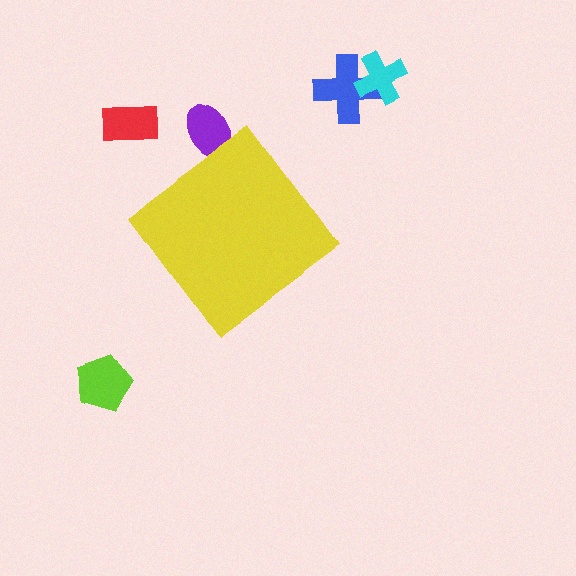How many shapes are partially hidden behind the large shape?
1 shape is partially hidden.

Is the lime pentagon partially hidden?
No, the lime pentagon is fully visible.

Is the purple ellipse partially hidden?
Yes, the purple ellipse is partially hidden behind the yellow diamond.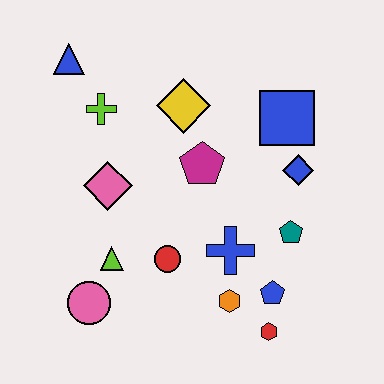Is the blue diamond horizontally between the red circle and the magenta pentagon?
No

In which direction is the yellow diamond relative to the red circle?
The yellow diamond is above the red circle.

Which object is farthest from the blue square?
The pink circle is farthest from the blue square.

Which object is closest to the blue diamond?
The blue square is closest to the blue diamond.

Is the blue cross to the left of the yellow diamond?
No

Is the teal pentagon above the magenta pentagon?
No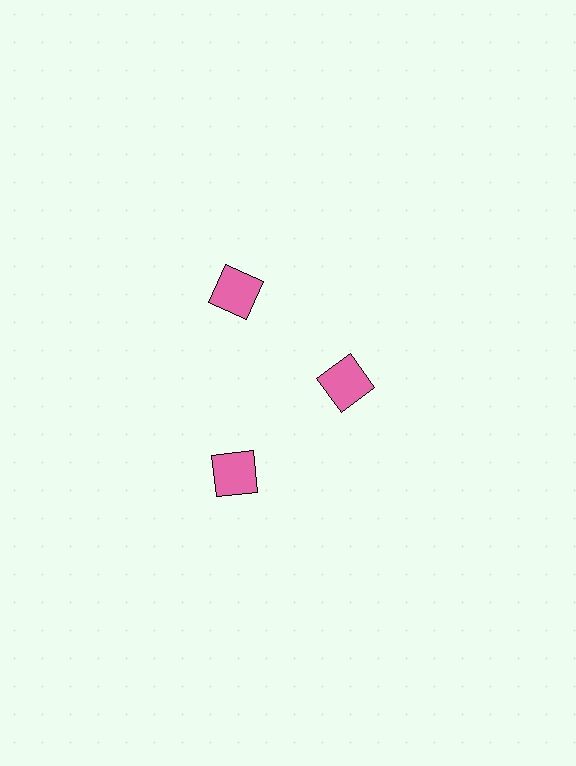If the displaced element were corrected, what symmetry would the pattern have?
It would have 3-fold rotational symmetry — the pattern would map onto itself every 120 degrees.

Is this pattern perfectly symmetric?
No. The 3 pink squares are arranged in a ring, but one element near the 3 o'clock position is pulled inward toward the center, breaking the 3-fold rotational symmetry.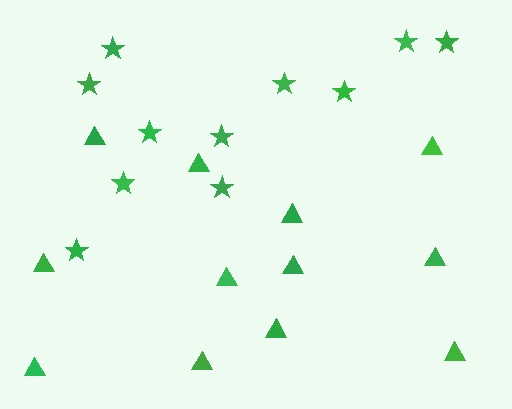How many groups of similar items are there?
There are 2 groups: one group of stars (11) and one group of triangles (12).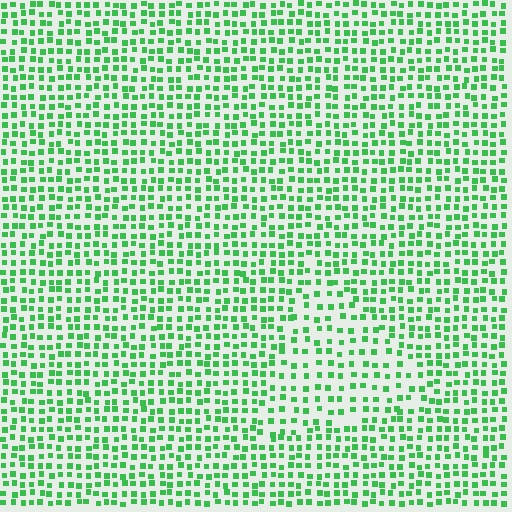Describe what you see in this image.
The image contains small green elements arranged at two different densities. A triangle-shaped region is visible where the elements are less densely packed than the surrounding area.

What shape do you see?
I see a triangle.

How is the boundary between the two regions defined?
The boundary is defined by a change in element density (approximately 1.6x ratio). All elements are the same color, size, and shape.